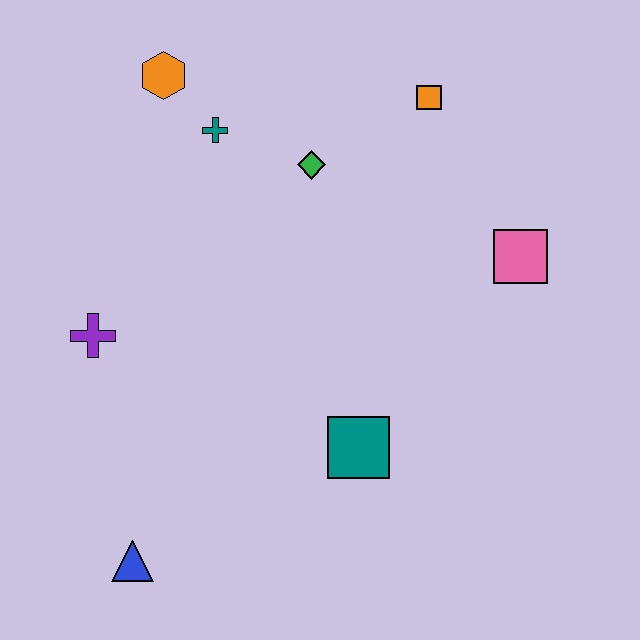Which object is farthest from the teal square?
The orange hexagon is farthest from the teal square.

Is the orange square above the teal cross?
Yes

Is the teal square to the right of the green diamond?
Yes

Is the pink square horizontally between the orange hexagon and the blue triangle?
No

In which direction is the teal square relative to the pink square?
The teal square is below the pink square.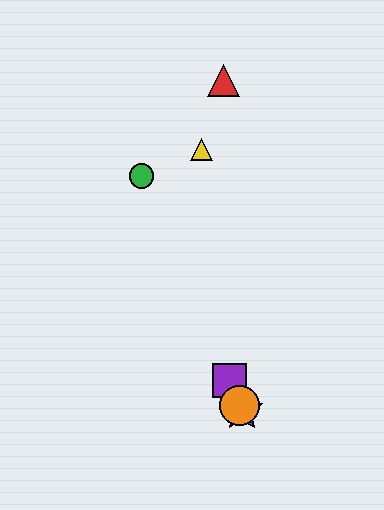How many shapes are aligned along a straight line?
4 shapes (the blue star, the green circle, the purple square, the orange circle) are aligned along a straight line.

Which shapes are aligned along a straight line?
The blue star, the green circle, the purple square, the orange circle are aligned along a straight line.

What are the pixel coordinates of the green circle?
The green circle is at (142, 176).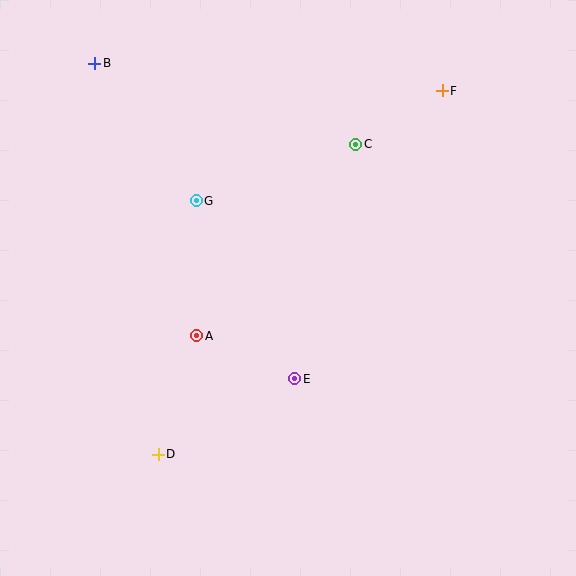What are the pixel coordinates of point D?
Point D is at (158, 454).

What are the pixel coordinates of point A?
Point A is at (197, 336).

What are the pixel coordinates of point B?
Point B is at (95, 63).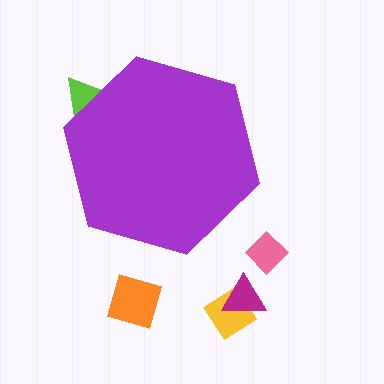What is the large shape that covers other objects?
A purple hexagon.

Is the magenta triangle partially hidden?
No, the magenta triangle is fully visible.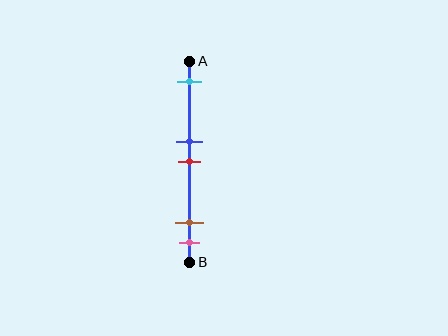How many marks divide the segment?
There are 5 marks dividing the segment.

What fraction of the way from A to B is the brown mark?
The brown mark is approximately 80% (0.8) of the way from A to B.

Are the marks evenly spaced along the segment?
No, the marks are not evenly spaced.